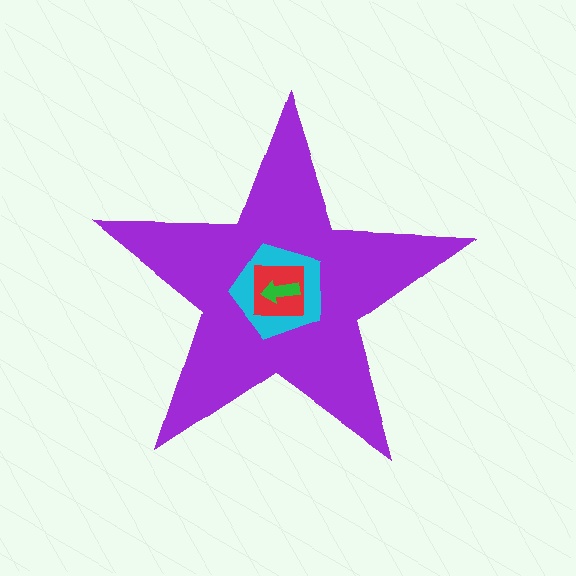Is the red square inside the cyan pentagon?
Yes.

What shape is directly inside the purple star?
The cyan pentagon.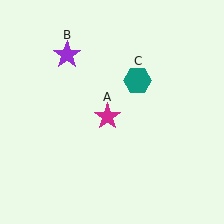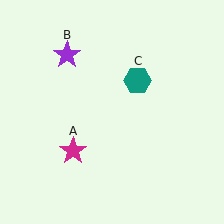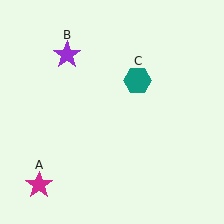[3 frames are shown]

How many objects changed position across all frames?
1 object changed position: magenta star (object A).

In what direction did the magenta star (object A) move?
The magenta star (object A) moved down and to the left.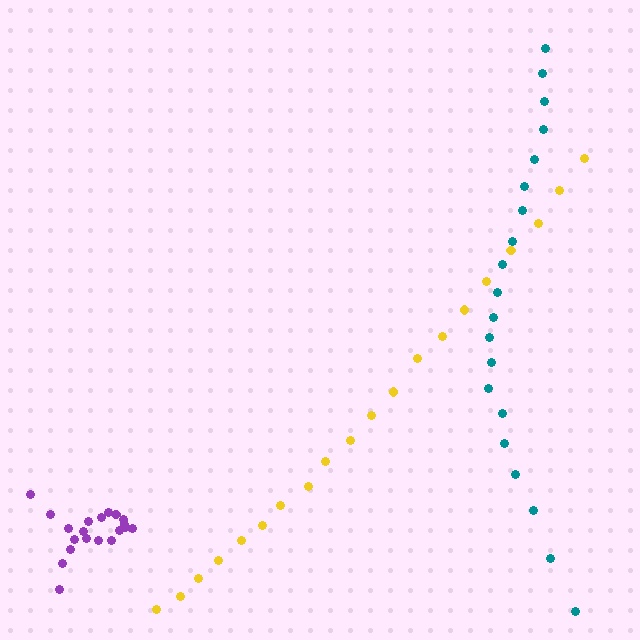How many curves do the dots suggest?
There are 3 distinct paths.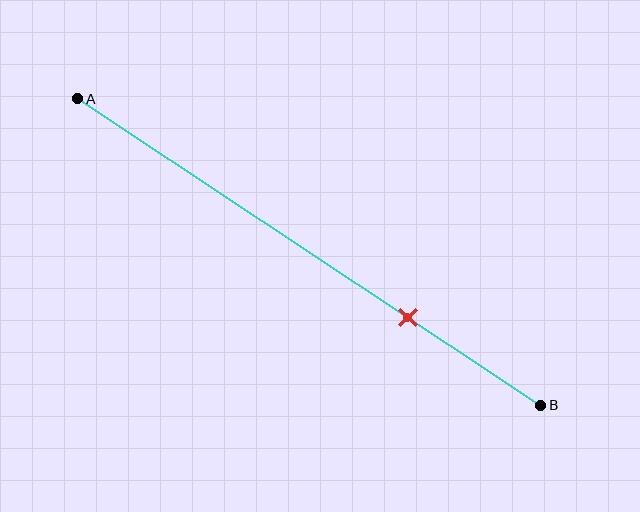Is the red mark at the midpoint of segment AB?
No, the mark is at about 70% from A, not at the 50% midpoint.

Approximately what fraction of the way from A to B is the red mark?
The red mark is approximately 70% of the way from A to B.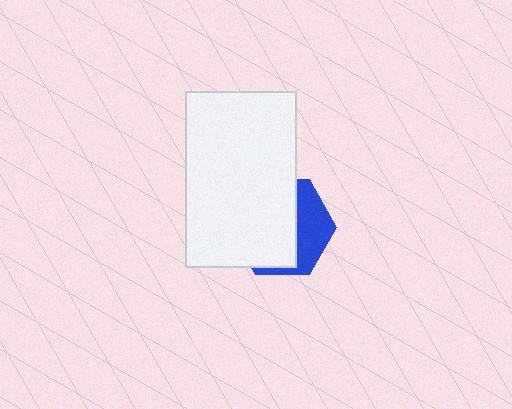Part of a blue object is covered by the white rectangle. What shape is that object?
It is a hexagon.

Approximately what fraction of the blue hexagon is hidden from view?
Roughly 64% of the blue hexagon is hidden behind the white rectangle.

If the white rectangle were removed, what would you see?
You would see the complete blue hexagon.